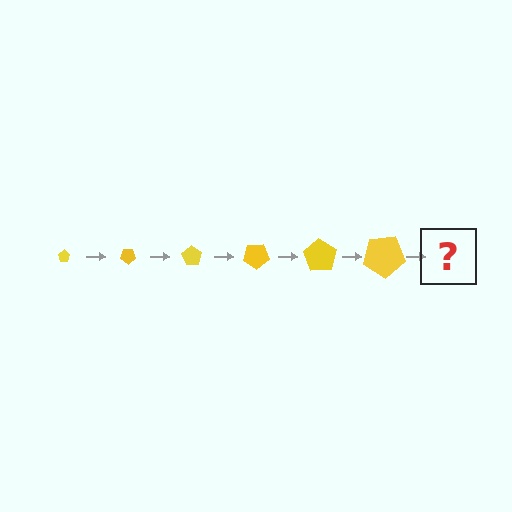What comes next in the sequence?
The next element should be a pentagon, larger than the previous one and rotated 210 degrees from the start.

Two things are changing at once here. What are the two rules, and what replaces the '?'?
The two rules are that the pentagon grows larger each step and it rotates 35 degrees each step. The '?' should be a pentagon, larger than the previous one and rotated 210 degrees from the start.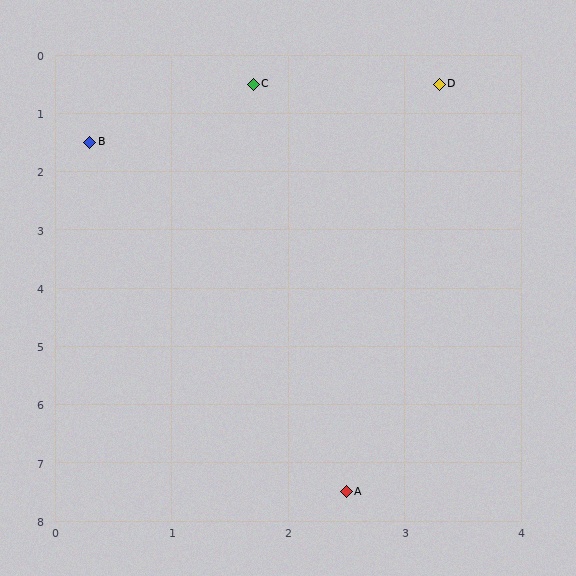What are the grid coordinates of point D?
Point D is at approximately (3.3, 0.5).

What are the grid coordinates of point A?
Point A is at approximately (2.5, 7.5).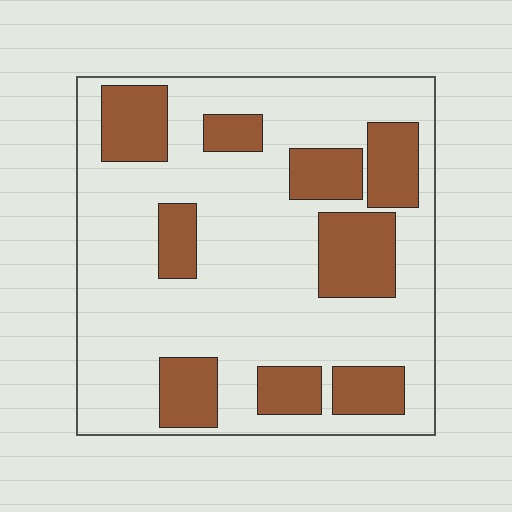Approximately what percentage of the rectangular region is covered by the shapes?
Approximately 30%.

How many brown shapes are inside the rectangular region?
9.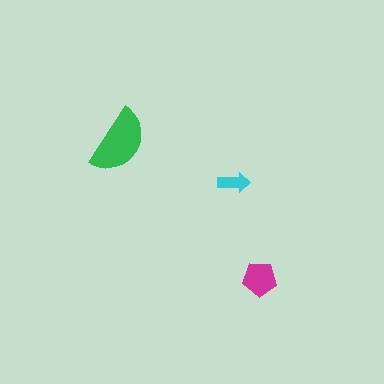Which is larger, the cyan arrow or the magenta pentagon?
The magenta pentagon.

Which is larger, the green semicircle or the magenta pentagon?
The green semicircle.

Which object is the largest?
The green semicircle.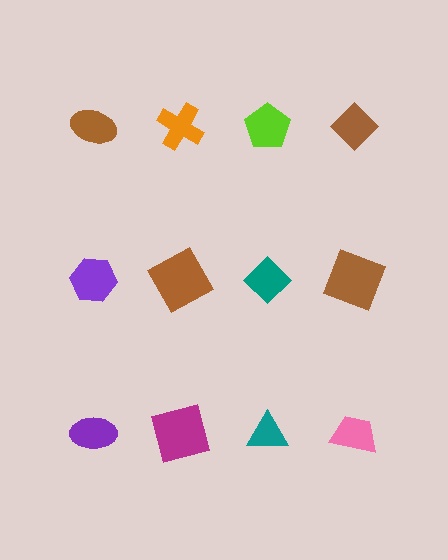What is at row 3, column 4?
A pink trapezoid.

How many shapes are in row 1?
4 shapes.